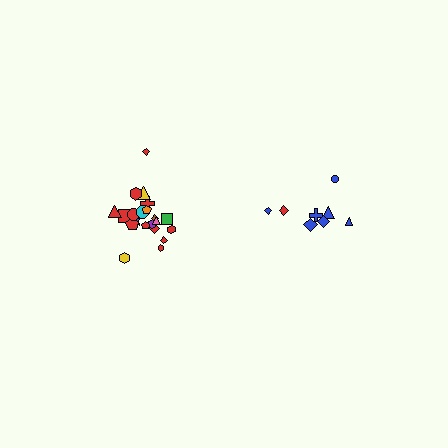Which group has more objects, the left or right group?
The left group.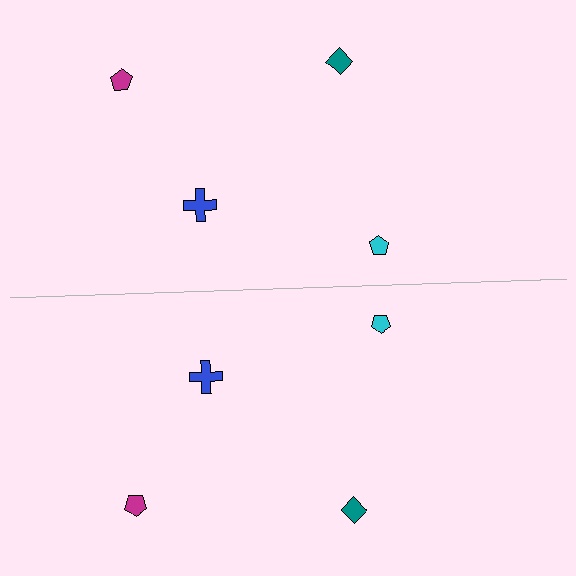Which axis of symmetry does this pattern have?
The pattern has a horizontal axis of symmetry running through the center of the image.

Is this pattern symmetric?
Yes, this pattern has bilateral (reflection) symmetry.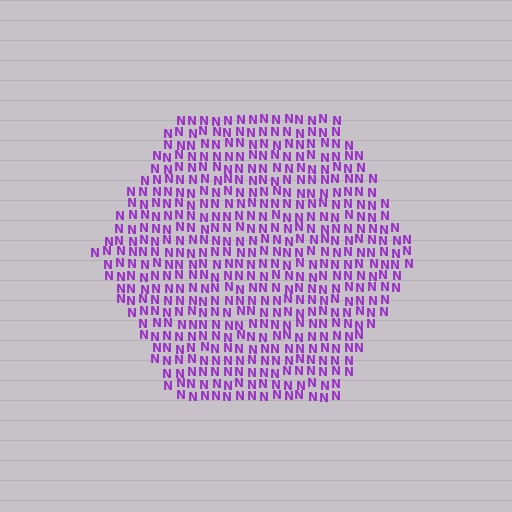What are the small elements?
The small elements are letter N's.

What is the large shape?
The large shape is a hexagon.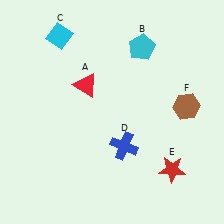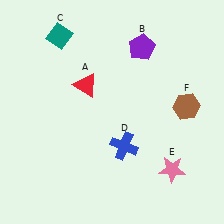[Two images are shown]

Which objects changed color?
B changed from cyan to purple. C changed from cyan to teal. E changed from red to pink.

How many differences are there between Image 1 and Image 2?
There are 3 differences between the two images.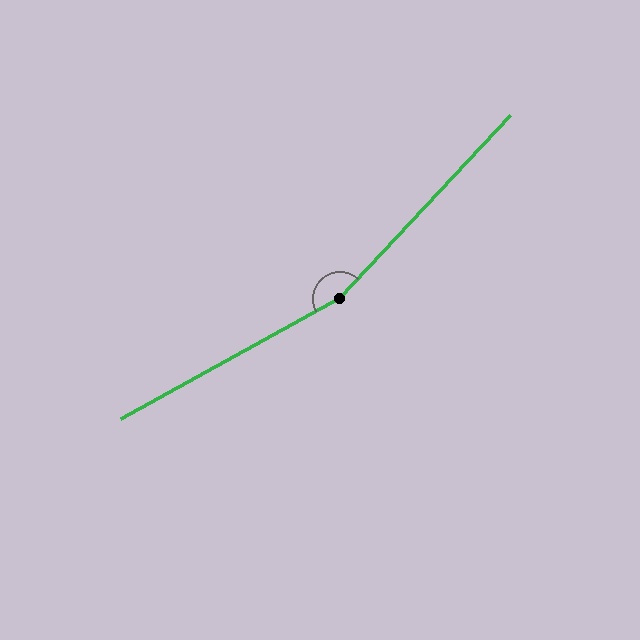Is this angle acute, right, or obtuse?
It is obtuse.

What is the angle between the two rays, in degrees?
Approximately 162 degrees.